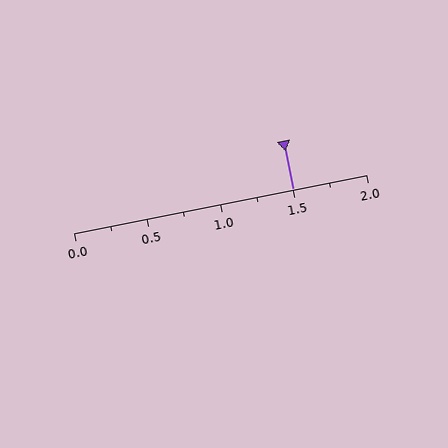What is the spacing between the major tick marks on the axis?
The major ticks are spaced 0.5 apart.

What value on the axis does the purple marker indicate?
The marker indicates approximately 1.5.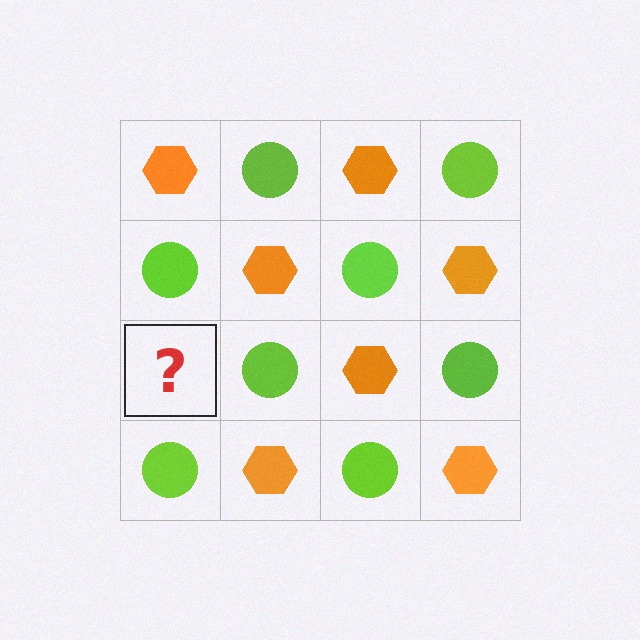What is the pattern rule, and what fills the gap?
The rule is that it alternates orange hexagon and lime circle in a checkerboard pattern. The gap should be filled with an orange hexagon.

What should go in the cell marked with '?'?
The missing cell should contain an orange hexagon.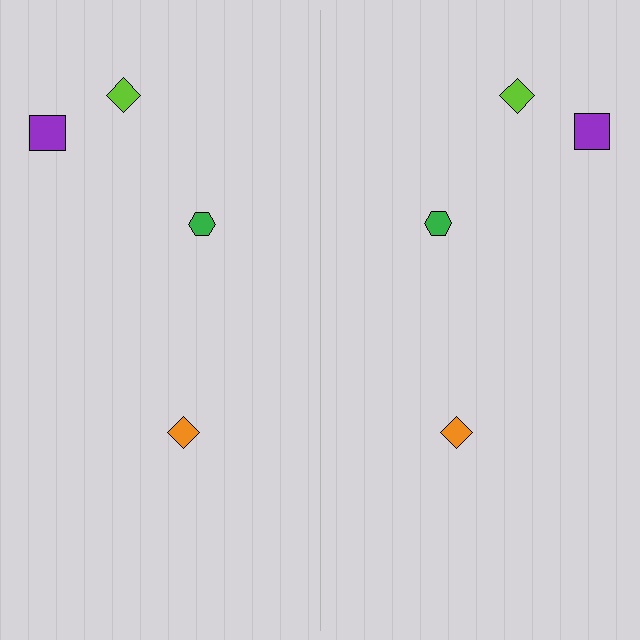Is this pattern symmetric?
Yes, this pattern has bilateral (reflection) symmetry.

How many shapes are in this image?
There are 8 shapes in this image.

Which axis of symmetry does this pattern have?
The pattern has a vertical axis of symmetry running through the center of the image.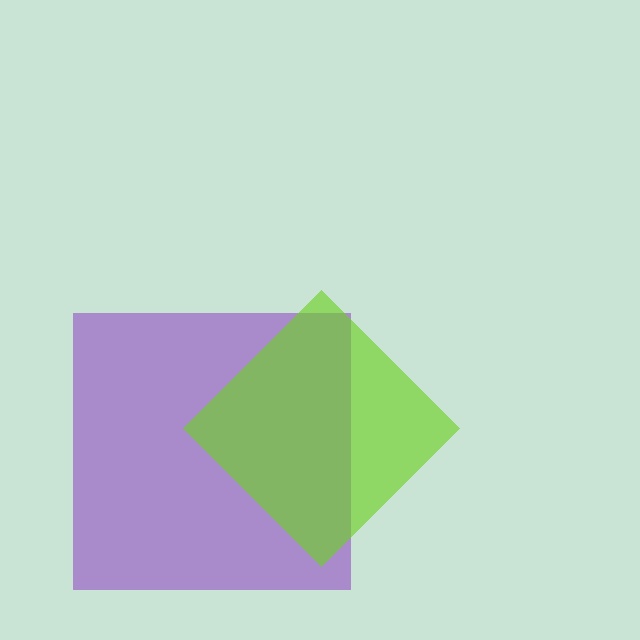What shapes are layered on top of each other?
The layered shapes are: a purple square, a lime diamond.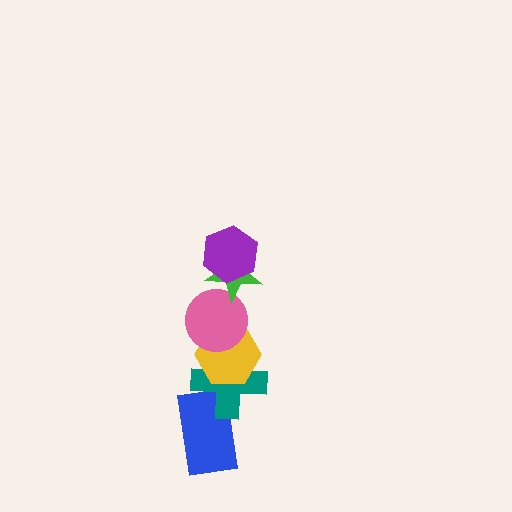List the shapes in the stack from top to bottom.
From top to bottom: the purple hexagon, the green star, the pink circle, the yellow hexagon, the teal cross, the blue rectangle.